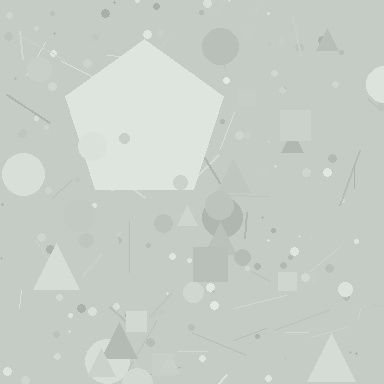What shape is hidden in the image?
A pentagon is hidden in the image.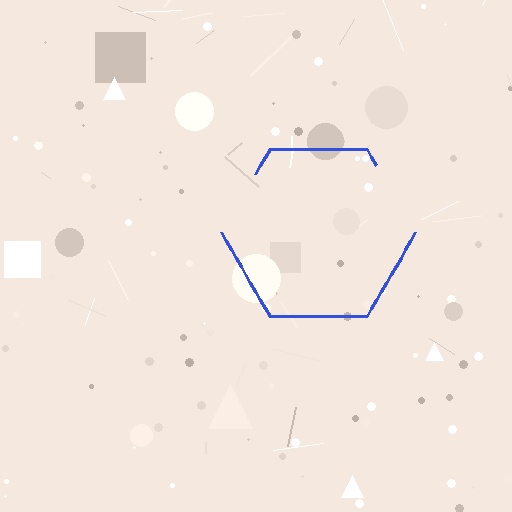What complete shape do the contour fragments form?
The contour fragments form a hexagon.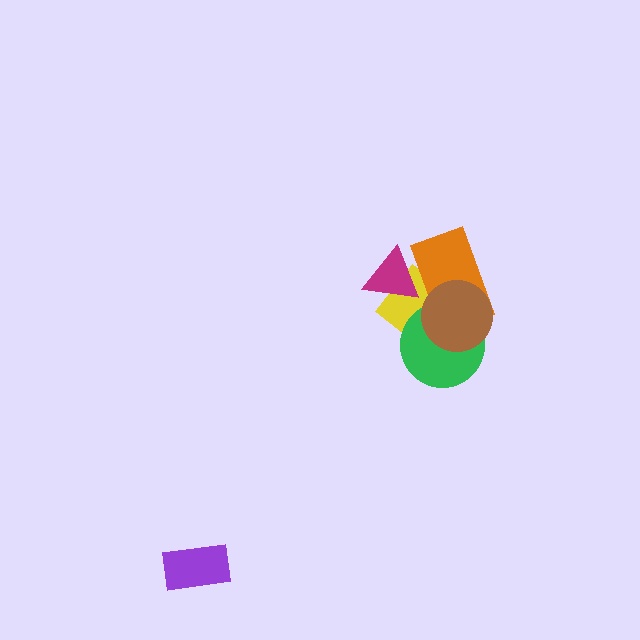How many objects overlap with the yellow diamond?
4 objects overlap with the yellow diamond.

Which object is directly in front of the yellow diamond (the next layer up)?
The magenta triangle is directly in front of the yellow diamond.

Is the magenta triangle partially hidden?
Yes, it is partially covered by another shape.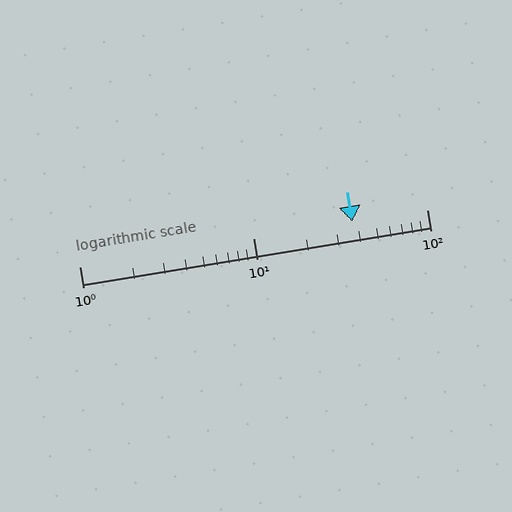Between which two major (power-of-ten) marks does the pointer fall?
The pointer is between 10 and 100.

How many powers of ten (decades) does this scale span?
The scale spans 2 decades, from 1 to 100.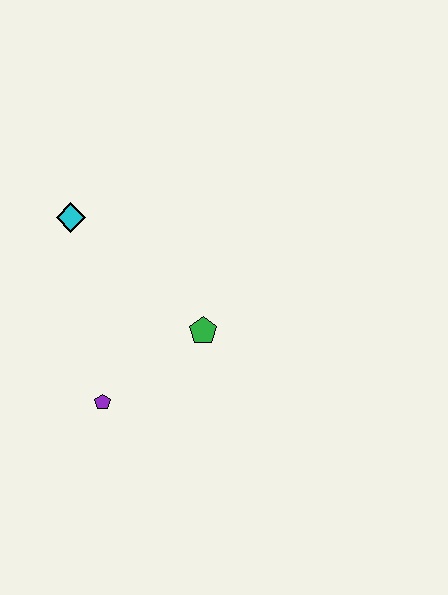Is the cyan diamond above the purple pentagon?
Yes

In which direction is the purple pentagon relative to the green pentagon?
The purple pentagon is to the left of the green pentagon.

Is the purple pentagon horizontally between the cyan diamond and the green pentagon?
Yes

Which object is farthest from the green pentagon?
The cyan diamond is farthest from the green pentagon.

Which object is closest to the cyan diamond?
The green pentagon is closest to the cyan diamond.